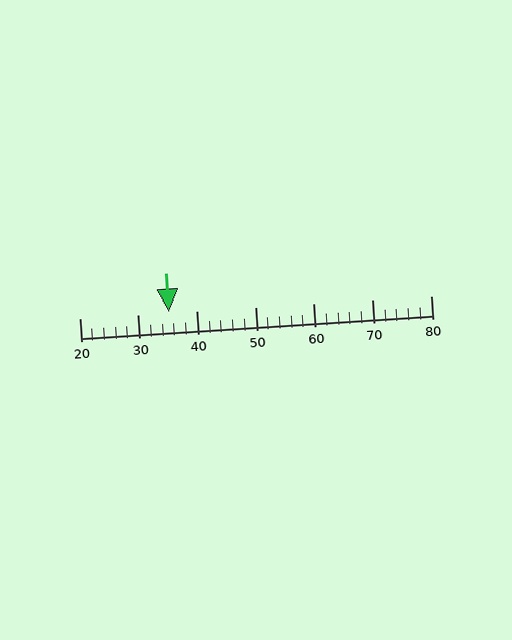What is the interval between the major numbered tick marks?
The major tick marks are spaced 10 units apart.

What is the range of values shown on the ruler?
The ruler shows values from 20 to 80.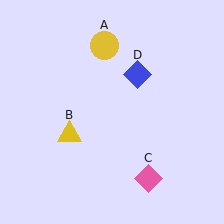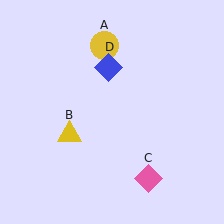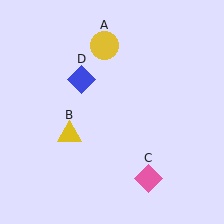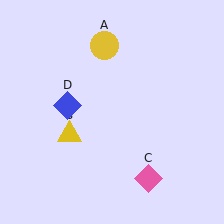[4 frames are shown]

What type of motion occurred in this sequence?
The blue diamond (object D) rotated counterclockwise around the center of the scene.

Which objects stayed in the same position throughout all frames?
Yellow circle (object A) and yellow triangle (object B) and pink diamond (object C) remained stationary.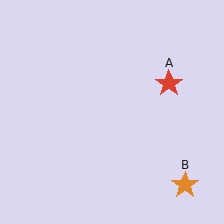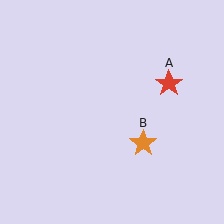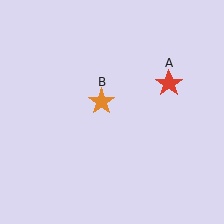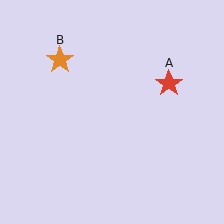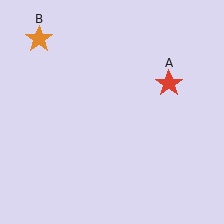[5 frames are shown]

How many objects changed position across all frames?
1 object changed position: orange star (object B).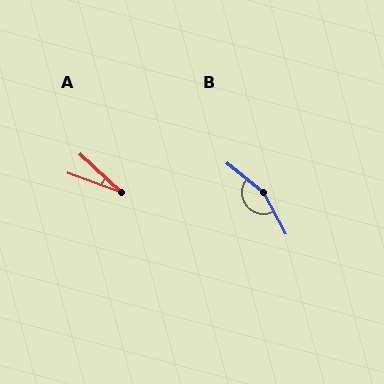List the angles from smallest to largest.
A (23°), B (158°).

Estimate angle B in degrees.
Approximately 158 degrees.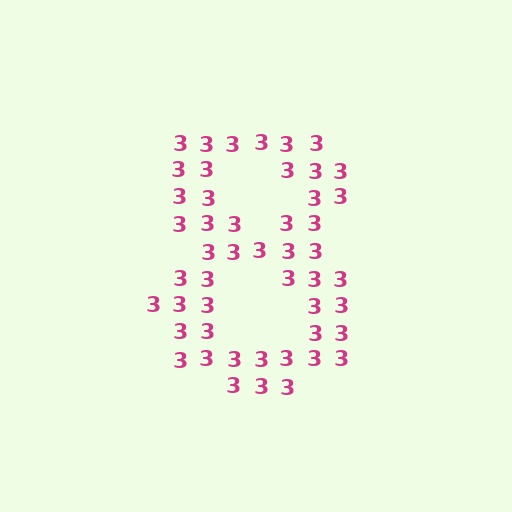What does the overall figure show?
The overall figure shows the digit 8.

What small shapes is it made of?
It is made of small digit 3's.